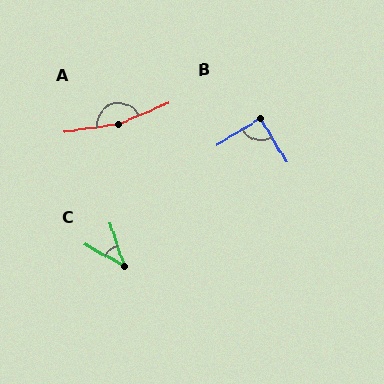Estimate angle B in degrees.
Approximately 90 degrees.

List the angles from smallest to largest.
C (43°), B (90°), A (165°).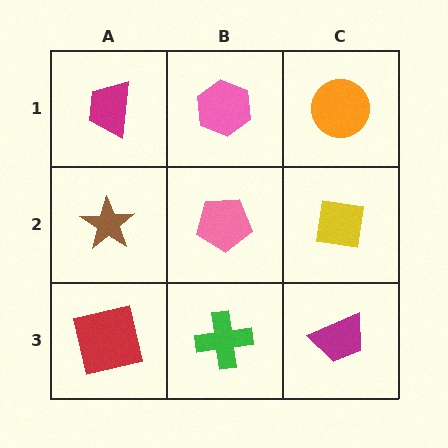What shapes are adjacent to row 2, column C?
An orange circle (row 1, column C), a magenta trapezoid (row 3, column C), a pink pentagon (row 2, column B).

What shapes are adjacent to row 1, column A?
A brown star (row 2, column A), a pink hexagon (row 1, column B).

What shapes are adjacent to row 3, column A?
A brown star (row 2, column A), a green cross (row 3, column B).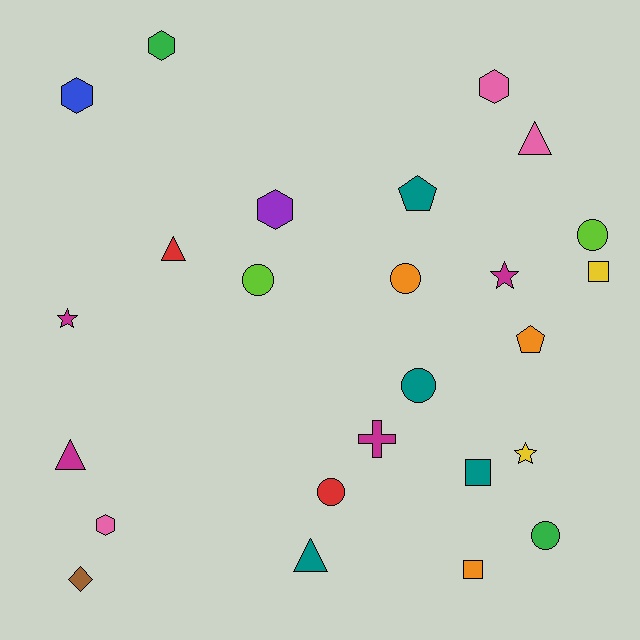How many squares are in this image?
There are 3 squares.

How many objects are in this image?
There are 25 objects.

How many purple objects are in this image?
There is 1 purple object.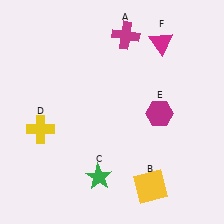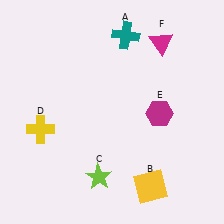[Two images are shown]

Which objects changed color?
A changed from magenta to teal. C changed from green to lime.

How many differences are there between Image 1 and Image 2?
There are 2 differences between the two images.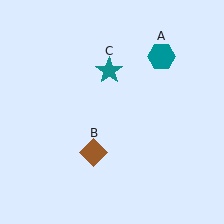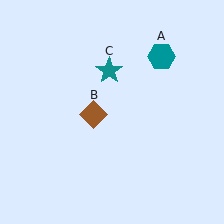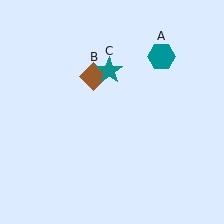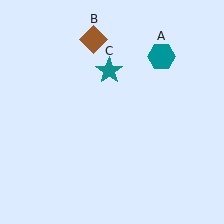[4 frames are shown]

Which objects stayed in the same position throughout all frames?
Teal hexagon (object A) and teal star (object C) remained stationary.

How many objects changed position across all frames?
1 object changed position: brown diamond (object B).